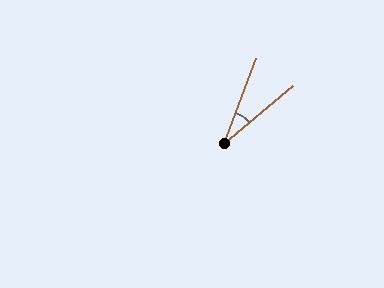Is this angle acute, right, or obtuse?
It is acute.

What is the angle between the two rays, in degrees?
Approximately 30 degrees.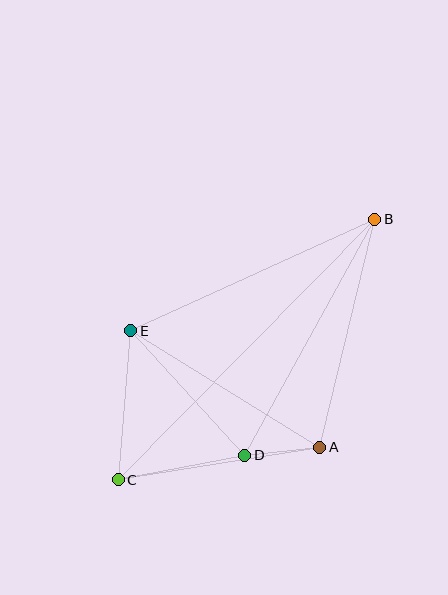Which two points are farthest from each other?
Points B and C are farthest from each other.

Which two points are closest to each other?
Points A and D are closest to each other.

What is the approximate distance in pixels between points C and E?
The distance between C and E is approximately 149 pixels.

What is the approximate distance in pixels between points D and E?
The distance between D and E is approximately 169 pixels.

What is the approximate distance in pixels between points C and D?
The distance between C and D is approximately 129 pixels.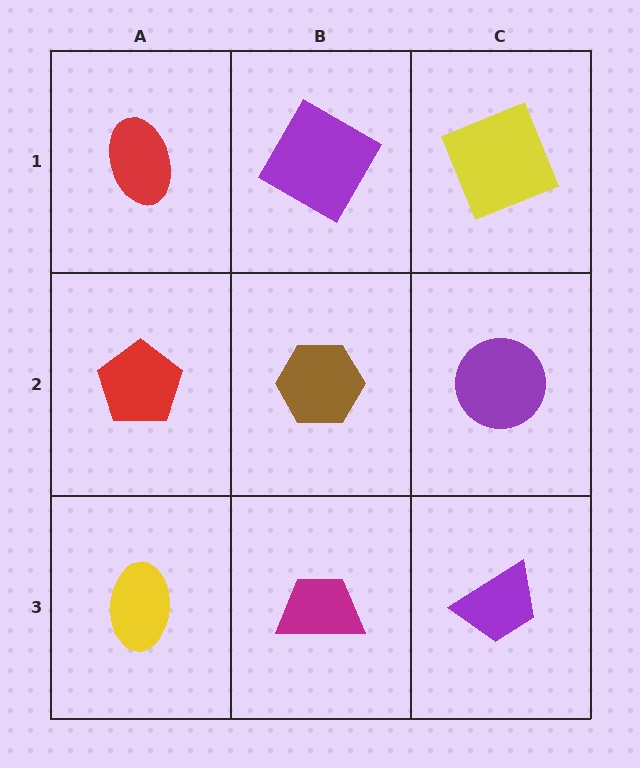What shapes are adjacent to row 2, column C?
A yellow square (row 1, column C), a purple trapezoid (row 3, column C), a brown hexagon (row 2, column B).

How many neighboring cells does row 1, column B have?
3.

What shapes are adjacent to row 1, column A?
A red pentagon (row 2, column A), a purple diamond (row 1, column B).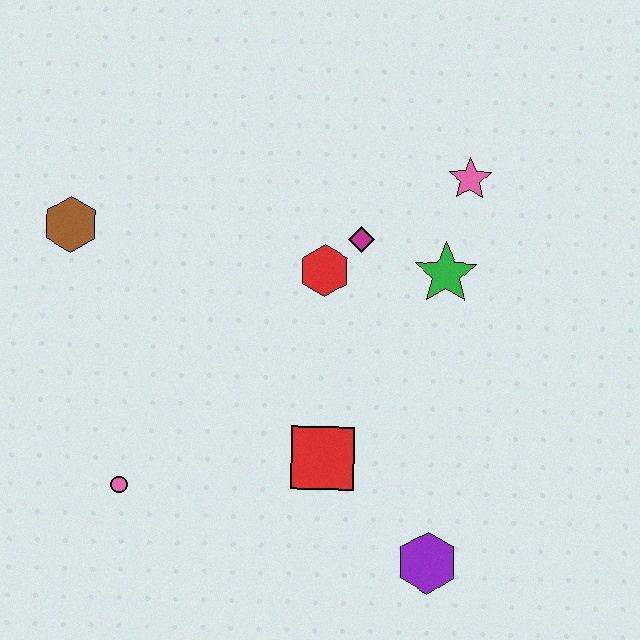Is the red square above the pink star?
No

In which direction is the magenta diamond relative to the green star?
The magenta diamond is to the left of the green star.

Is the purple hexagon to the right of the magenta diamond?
Yes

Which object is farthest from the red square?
The brown hexagon is farthest from the red square.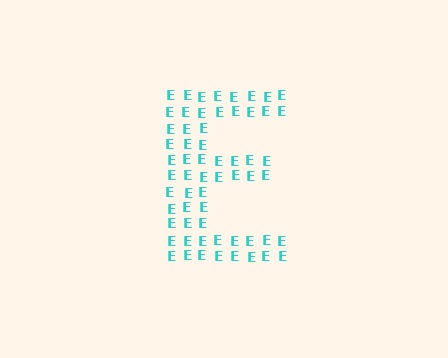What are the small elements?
The small elements are letter E's.